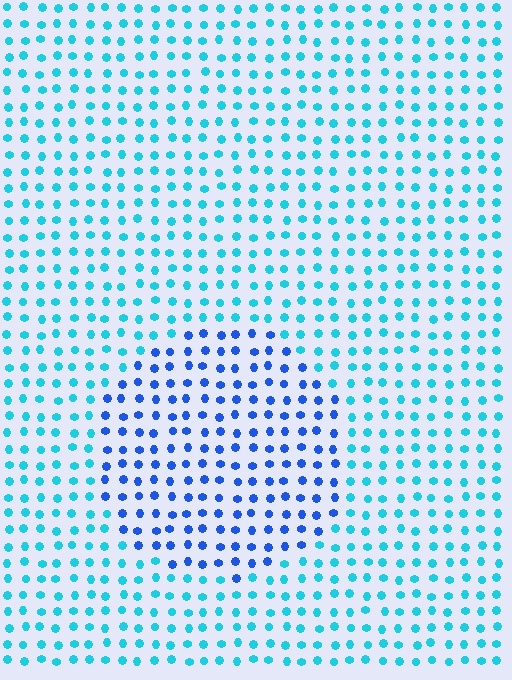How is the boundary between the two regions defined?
The boundary is defined purely by a slight shift in hue (about 37 degrees). Spacing, size, and orientation are identical on both sides.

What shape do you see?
I see a circle.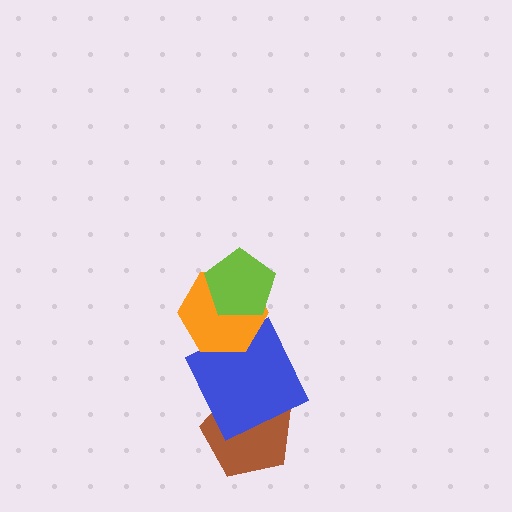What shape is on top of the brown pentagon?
The blue square is on top of the brown pentagon.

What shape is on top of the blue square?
The orange hexagon is on top of the blue square.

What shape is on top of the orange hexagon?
The lime pentagon is on top of the orange hexagon.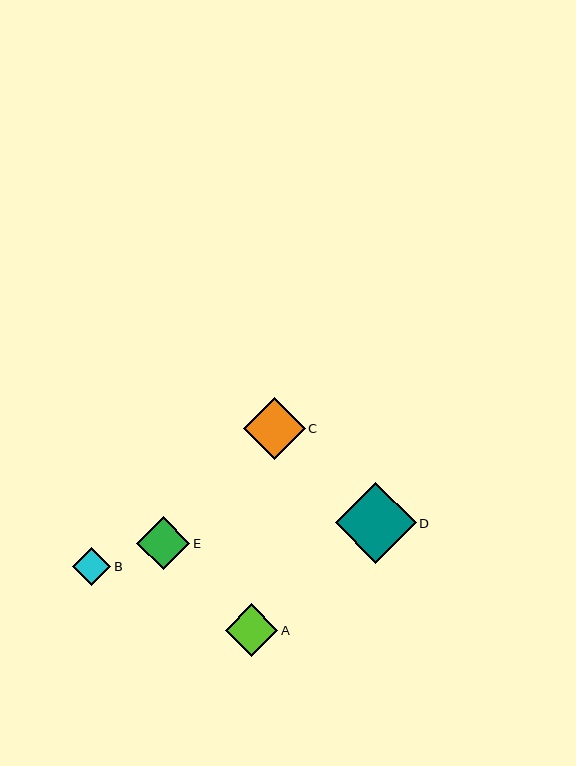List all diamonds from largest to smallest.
From largest to smallest: D, C, E, A, B.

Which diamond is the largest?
Diamond D is the largest with a size of approximately 81 pixels.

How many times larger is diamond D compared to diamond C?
Diamond D is approximately 1.3 times the size of diamond C.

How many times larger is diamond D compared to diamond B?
Diamond D is approximately 2.1 times the size of diamond B.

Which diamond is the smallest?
Diamond B is the smallest with a size of approximately 38 pixels.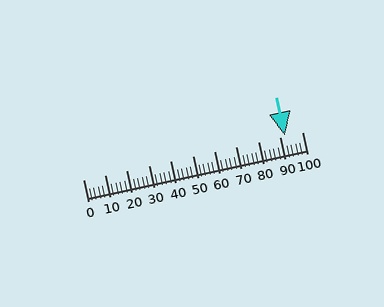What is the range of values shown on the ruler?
The ruler shows values from 0 to 100.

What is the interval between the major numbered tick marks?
The major tick marks are spaced 10 units apart.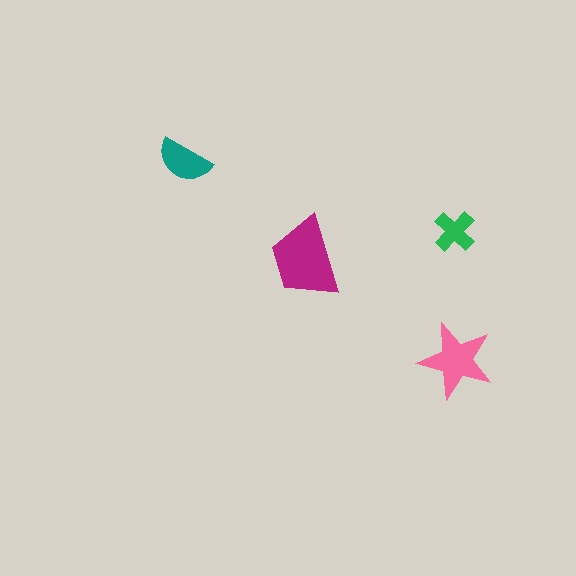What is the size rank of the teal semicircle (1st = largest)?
3rd.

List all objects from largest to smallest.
The magenta trapezoid, the pink star, the teal semicircle, the green cross.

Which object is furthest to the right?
The pink star is rightmost.